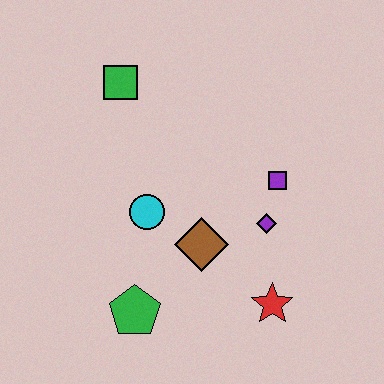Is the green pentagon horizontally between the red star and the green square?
Yes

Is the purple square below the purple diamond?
No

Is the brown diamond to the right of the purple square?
No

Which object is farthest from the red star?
The green square is farthest from the red star.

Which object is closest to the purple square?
The purple diamond is closest to the purple square.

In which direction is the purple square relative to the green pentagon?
The purple square is to the right of the green pentagon.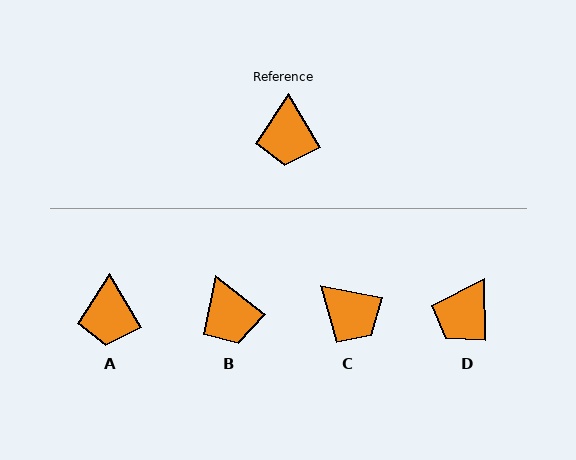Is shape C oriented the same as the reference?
No, it is off by about 49 degrees.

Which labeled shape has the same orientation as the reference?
A.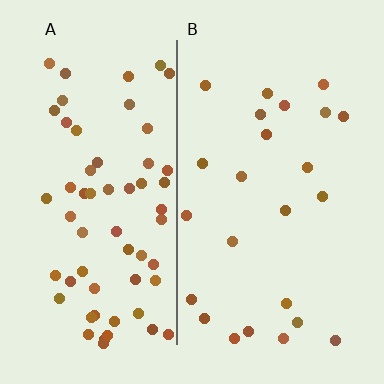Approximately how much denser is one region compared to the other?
Approximately 2.6× — region A over region B.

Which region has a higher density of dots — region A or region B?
A (the left).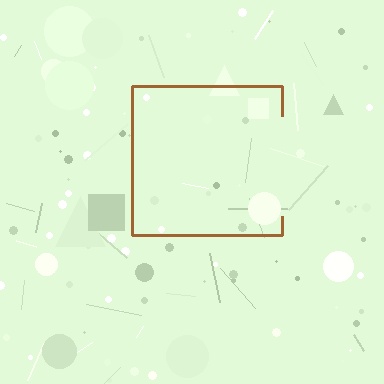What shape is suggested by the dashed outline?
The dashed outline suggests a square.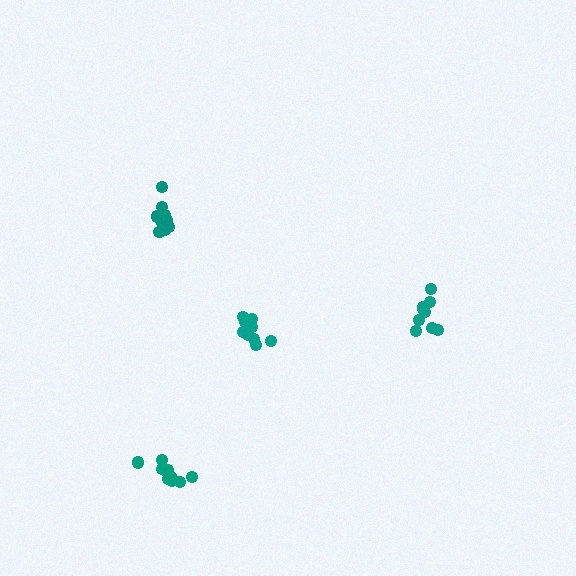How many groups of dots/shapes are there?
There are 4 groups.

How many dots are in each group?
Group 1: 9 dots, Group 2: 12 dots, Group 3: 9 dots, Group 4: 12 dots (42 total).